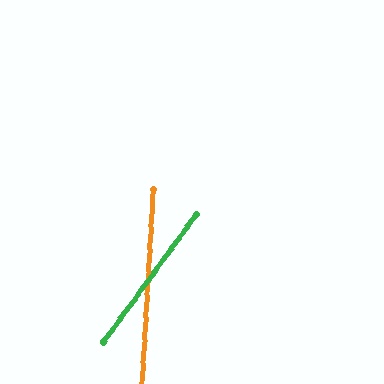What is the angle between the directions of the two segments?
Approximately 33 degrees.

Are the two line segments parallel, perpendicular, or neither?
Neither parallel nor perpendicular — they differ by about 33°.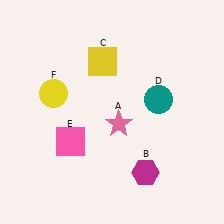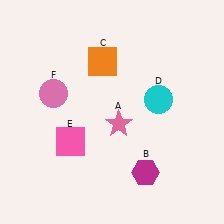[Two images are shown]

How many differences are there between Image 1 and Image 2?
There are 3 differences between the two images.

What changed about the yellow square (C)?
In Image 1, C is yellow. In Image 2, it changed to orange.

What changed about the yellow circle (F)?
In Image 1, F is yellow. In Image 2, it changed to pink.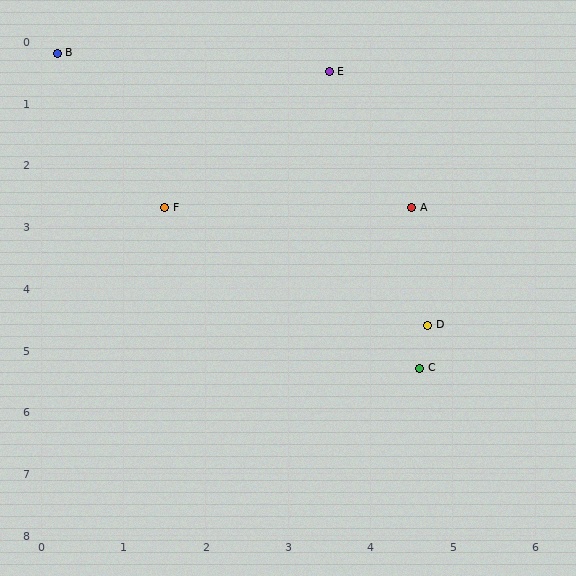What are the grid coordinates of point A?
Point A is at approximately (4.5, 2.7).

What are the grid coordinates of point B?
Point B is at approximately (0.2, 0.2).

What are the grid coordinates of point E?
Point E is at approximately (3.5, 0.5).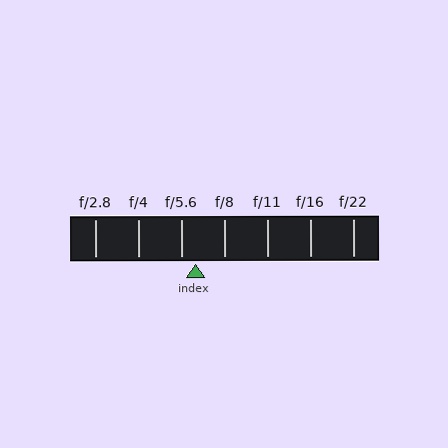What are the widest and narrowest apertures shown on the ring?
The widest aperture shown is f/2.8 and the narrowest is f/22.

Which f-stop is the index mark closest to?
The index mark is closest to f/5.6.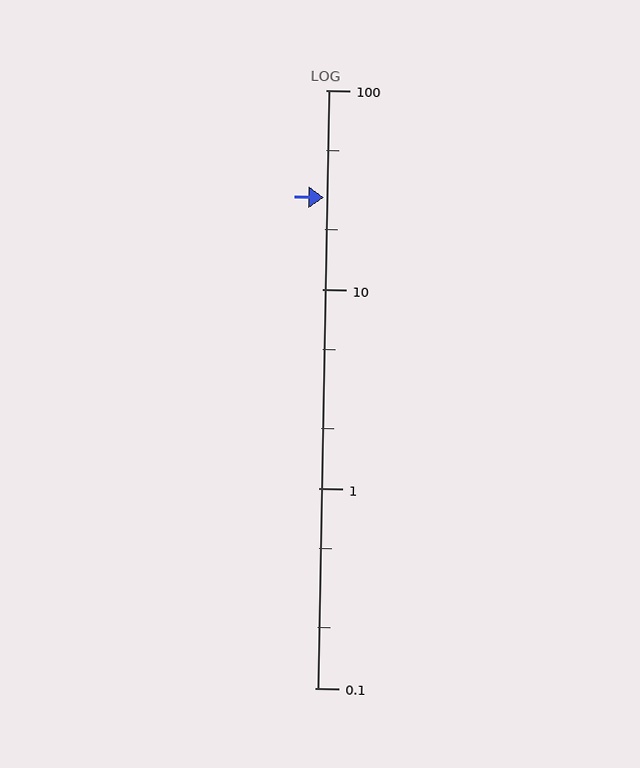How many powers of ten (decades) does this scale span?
The scale spans 3 decades, from 0.1 to 100.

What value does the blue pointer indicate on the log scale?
The pointer indicates approximately 29.